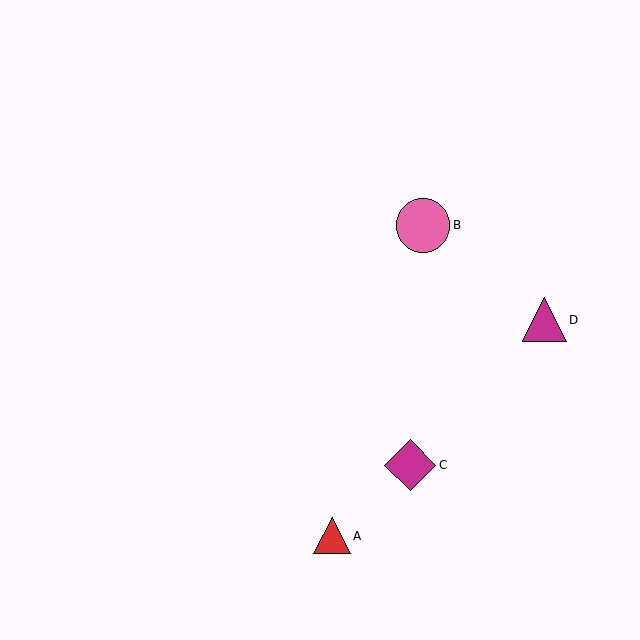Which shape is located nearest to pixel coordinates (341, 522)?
The red triangle (labeled A) at (332, 536) is nearest to that location.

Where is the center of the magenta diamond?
The center of the magenta diamond is at (410, 465).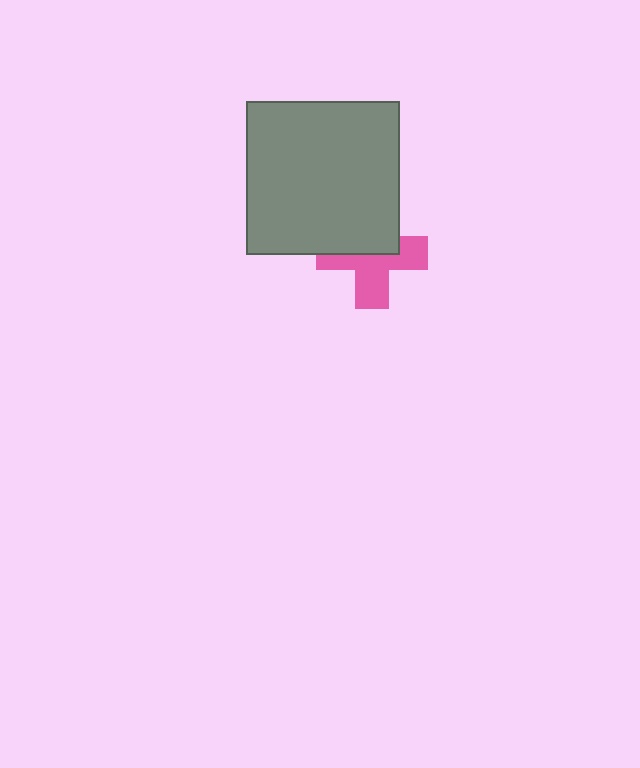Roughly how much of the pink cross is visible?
About half of it is visible (roughly 54%).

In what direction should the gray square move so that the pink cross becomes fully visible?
The gray square should move up. That is the shortest direction to clear the overlap and leave the pink cross fully visible.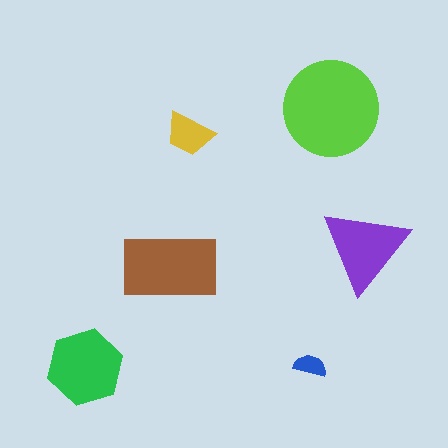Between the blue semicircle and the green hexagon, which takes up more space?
The green hexagon.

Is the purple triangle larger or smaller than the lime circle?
Smaller.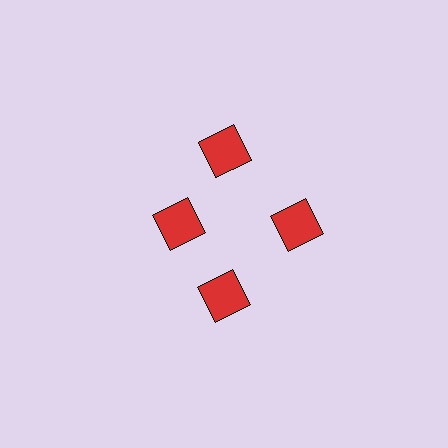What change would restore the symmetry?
The symmetry would be restored by moving it outward, back onto the ring so that all 4 squares sit at equal angles and equal distance from the center.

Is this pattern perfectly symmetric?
No. The 4 red squares are arranged in a ring, but one element near the 9 o'clock position is pulled inward toward the center, breaking the 4-fold rotational symmetry.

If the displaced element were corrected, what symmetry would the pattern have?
It would have 4-fold rotational symmetry — the pattern would map onto itself every 90 degrees.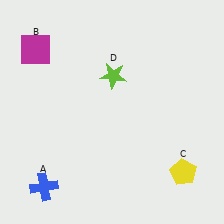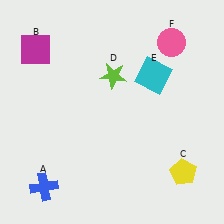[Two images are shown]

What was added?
A cyan square (E), a pink circle (F) were added in Image 2.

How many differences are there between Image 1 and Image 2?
There are 2 differences between the two images.